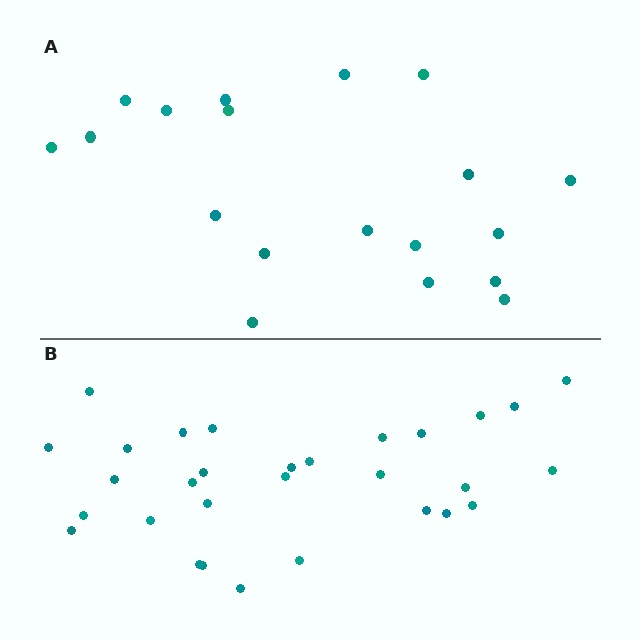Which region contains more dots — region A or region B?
Region B (the bottom region) has more dots.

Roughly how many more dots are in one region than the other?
Region B has roughly 12 or so more dots than region A.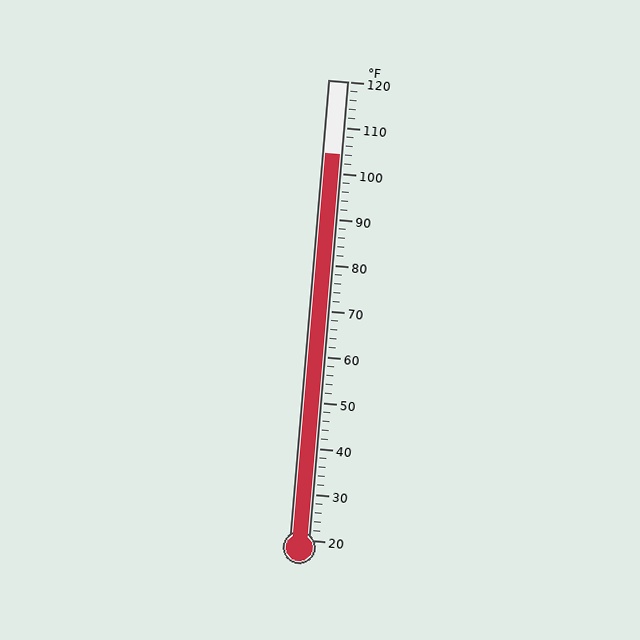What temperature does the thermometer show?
The thermometer shows approximately 104°F.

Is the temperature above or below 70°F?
The temperature is above 70°F.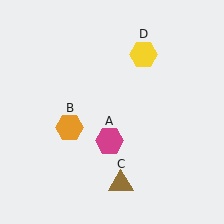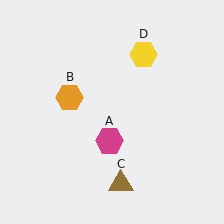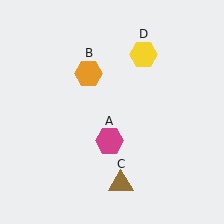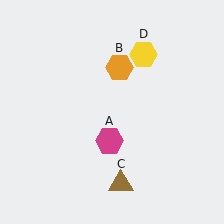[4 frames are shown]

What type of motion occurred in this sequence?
The orange hexagon (object B) rotated clockwise around the center of the scene.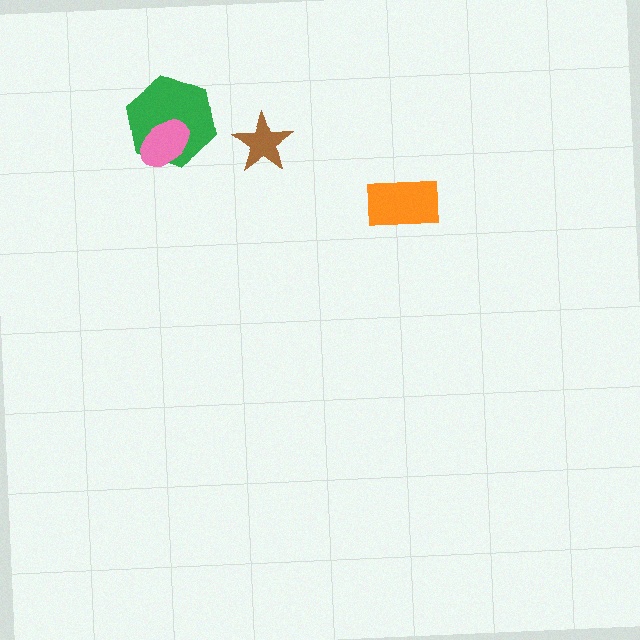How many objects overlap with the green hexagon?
1 object overlaps with the green hexagon.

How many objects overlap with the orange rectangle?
0 objects overlap with the orange rectangle.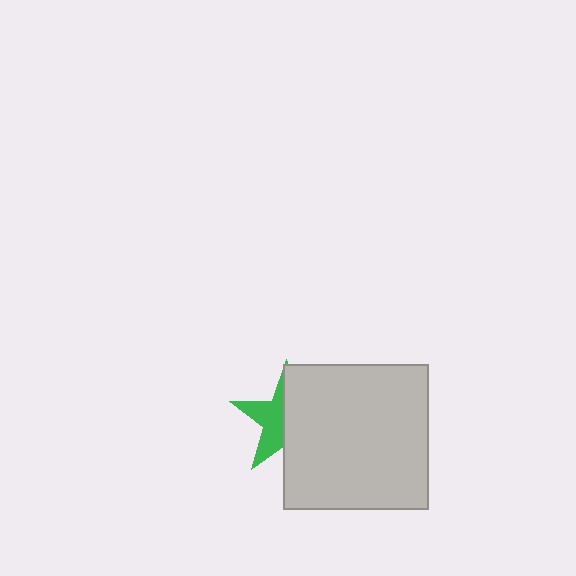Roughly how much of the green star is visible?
A small part of it is visible (roughly 44%).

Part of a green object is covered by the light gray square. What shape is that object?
It is a star.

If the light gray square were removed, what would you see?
You would see the complete green star.